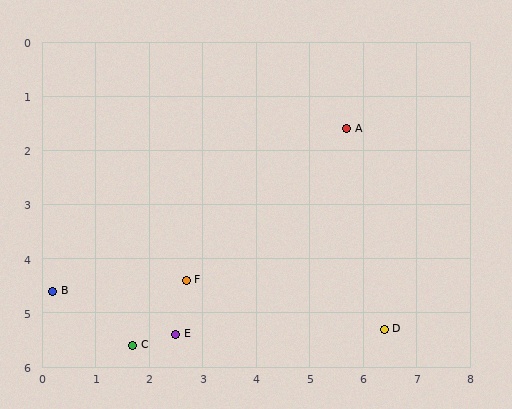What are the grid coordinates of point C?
Point C is at approximately (1.7, 5.6).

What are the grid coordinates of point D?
Point D is at approximately (6.4, 5.3).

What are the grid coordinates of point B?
Point B is at approximately (0.2, 4.6).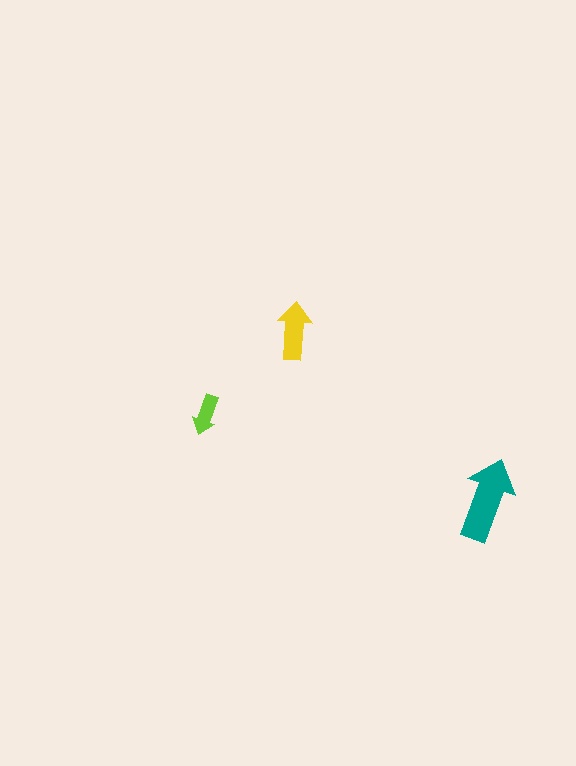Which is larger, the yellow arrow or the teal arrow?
The teal one.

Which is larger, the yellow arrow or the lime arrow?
The yellow one.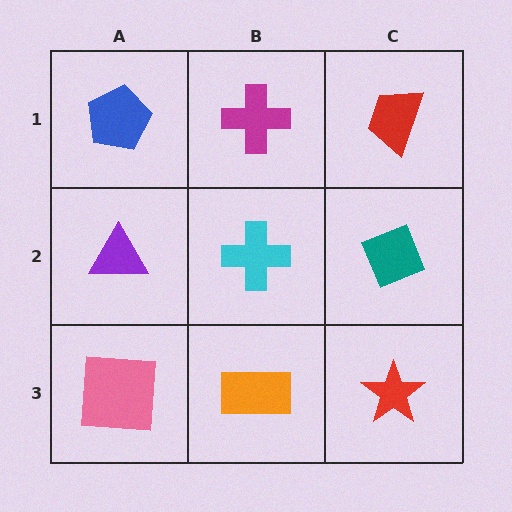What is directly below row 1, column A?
A purple triangle.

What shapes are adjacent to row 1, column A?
A purple triangle (row 2, column A), a magenta cross (row 1, column B).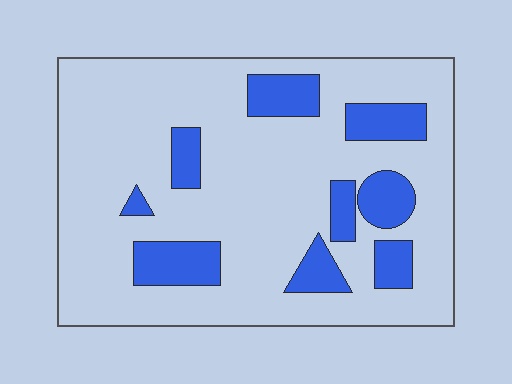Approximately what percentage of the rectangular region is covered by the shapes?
Approximately 20%.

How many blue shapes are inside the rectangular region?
9.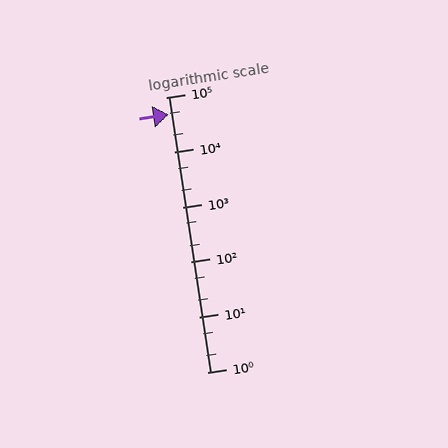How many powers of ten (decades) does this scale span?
The scale spans 5 decades, from 1 to 100000.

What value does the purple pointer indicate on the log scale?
The pointer indicates approximately 48000.